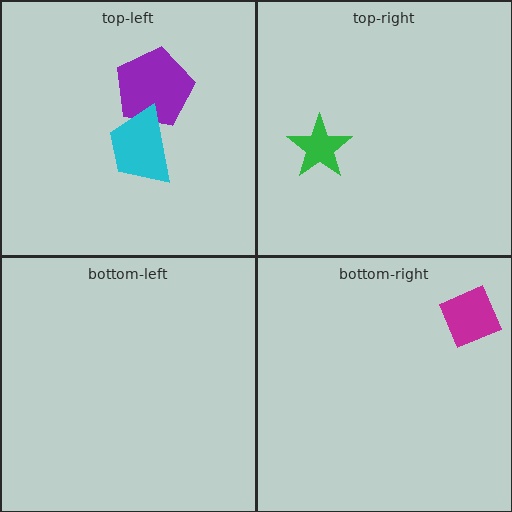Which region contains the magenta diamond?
The bottom-right region.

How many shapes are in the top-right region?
1.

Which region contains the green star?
The top-right region.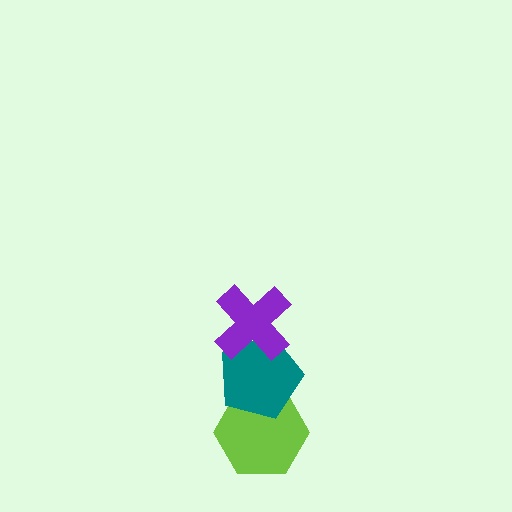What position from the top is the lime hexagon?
The lime hexagon is 3rd from the top.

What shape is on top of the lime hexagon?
The teal pentagon is on top of the lime hexagon.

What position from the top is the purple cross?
The purple cross is 1st from the top.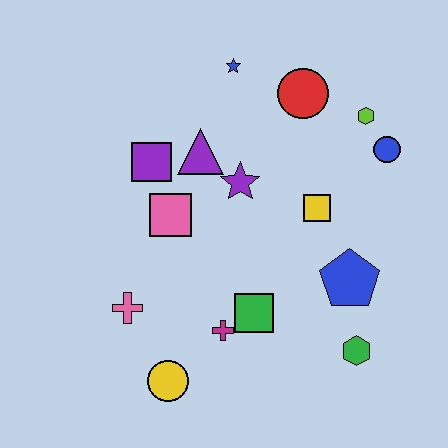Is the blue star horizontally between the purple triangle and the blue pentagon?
Yes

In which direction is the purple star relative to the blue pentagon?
The purple star is to the left of the blue pentagon.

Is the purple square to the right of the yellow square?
No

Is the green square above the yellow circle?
Yes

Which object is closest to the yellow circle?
The magenta cross is closest to the yellow circle.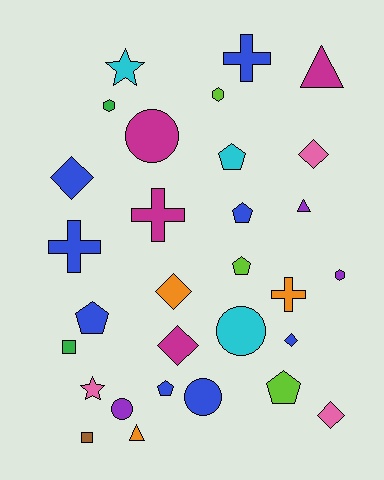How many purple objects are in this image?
There are 3 purple objects.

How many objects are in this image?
There are 30 objects.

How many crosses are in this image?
There are 4 crosses.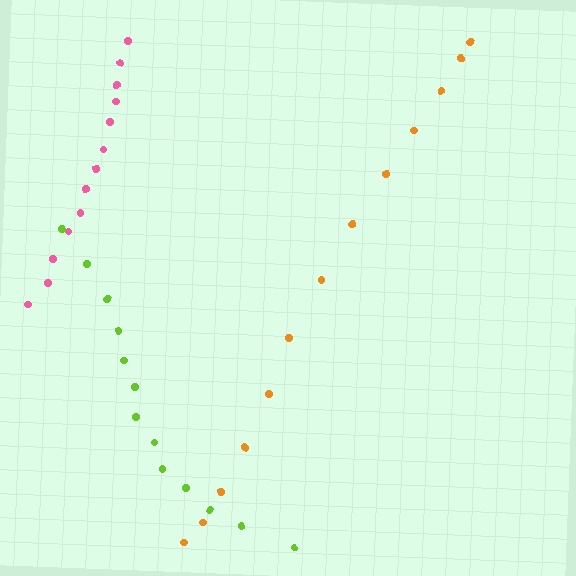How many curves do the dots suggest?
There are 3 distinct paths.